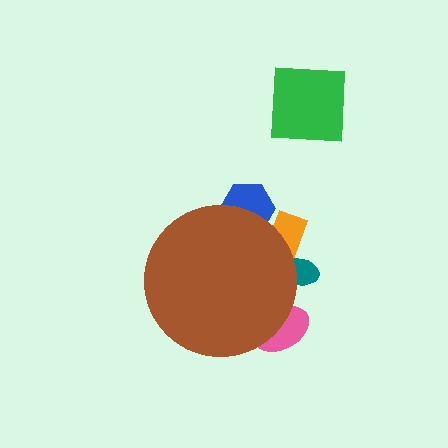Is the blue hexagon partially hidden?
Yes, the blue hexagon is partially hidden behind the brown circle.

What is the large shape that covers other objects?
A brown circle.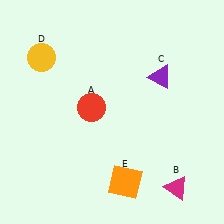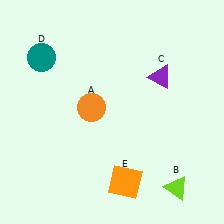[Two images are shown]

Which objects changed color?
A changed from red to orange. B changed from magenta to lime. D changed from yellow to teal.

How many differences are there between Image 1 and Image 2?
There are 3 differences between the two images.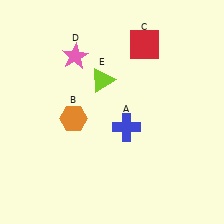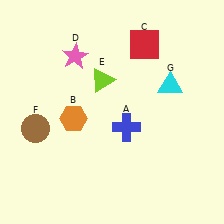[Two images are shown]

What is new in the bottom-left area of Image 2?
A brown circle (F) was added in the bottom-left area of Image 2.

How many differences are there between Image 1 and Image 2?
There are 2 differences between the two images.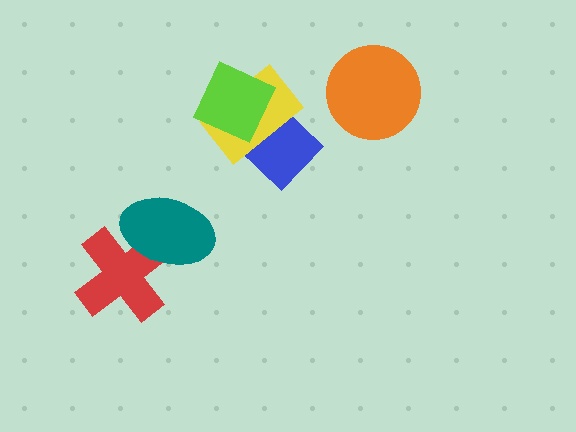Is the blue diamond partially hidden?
Yes, it is partially covered by another shape.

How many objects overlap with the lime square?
2 objects overlap with the lime square.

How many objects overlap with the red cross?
1 object overlaps with the red cross.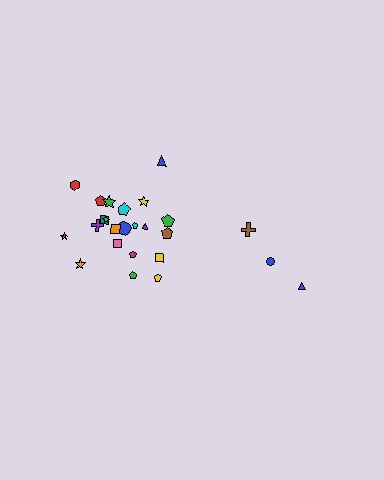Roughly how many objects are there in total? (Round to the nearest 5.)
Roughly 25 objects in total.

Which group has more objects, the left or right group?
The left group.